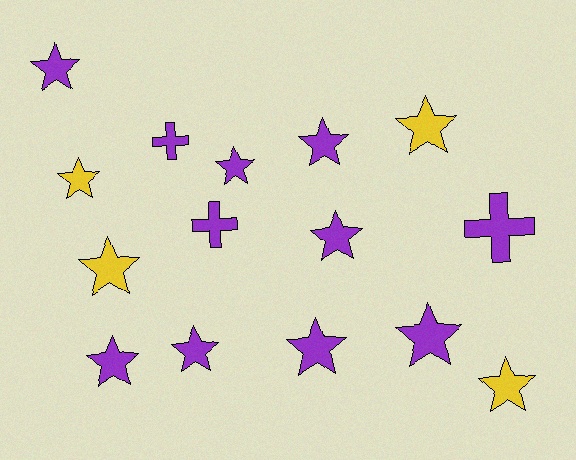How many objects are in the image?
There are 15 objects.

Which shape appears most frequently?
Star, with 12 objects.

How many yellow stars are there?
There are 4 yellow stars.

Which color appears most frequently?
Purple, with 11 objects.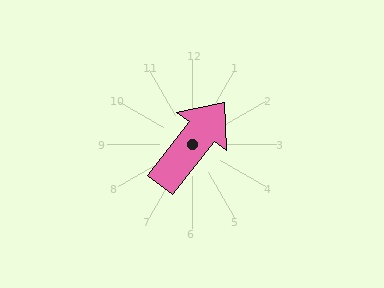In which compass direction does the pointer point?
Northeast.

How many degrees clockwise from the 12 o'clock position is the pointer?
Approximately 38 degrees.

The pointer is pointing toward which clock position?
Roughly 1 o'clock.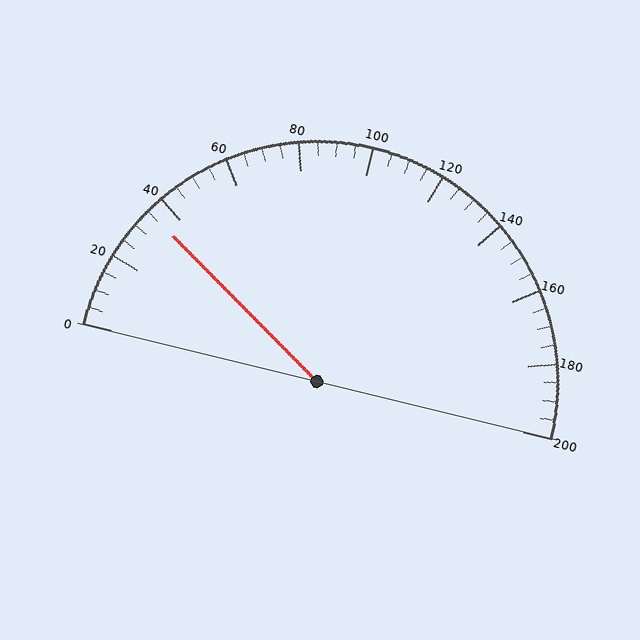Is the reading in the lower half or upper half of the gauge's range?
The reading is in the lower half of the range (0 to 200).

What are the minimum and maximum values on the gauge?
The gauge ranges from 0 to 200.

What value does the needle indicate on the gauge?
The needle indicates approximately 35.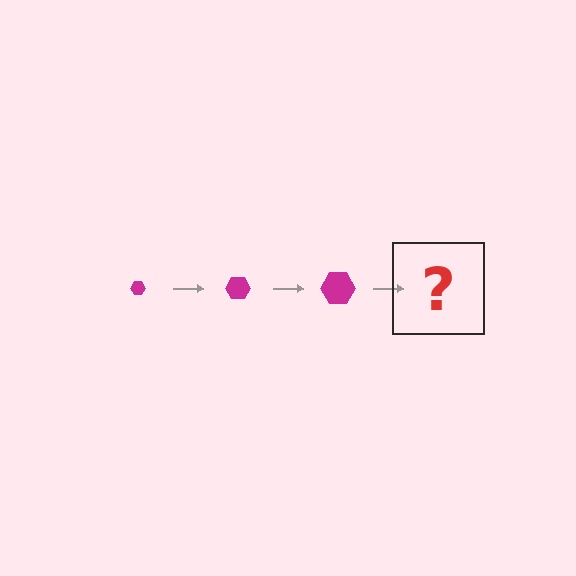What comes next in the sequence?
The next element should be a magenta hexagon, larger than the previous one.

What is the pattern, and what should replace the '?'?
The pattern is that the hexagon gets progressively larger each step. The '?' should be a magenta hexagon, larger than the previous one.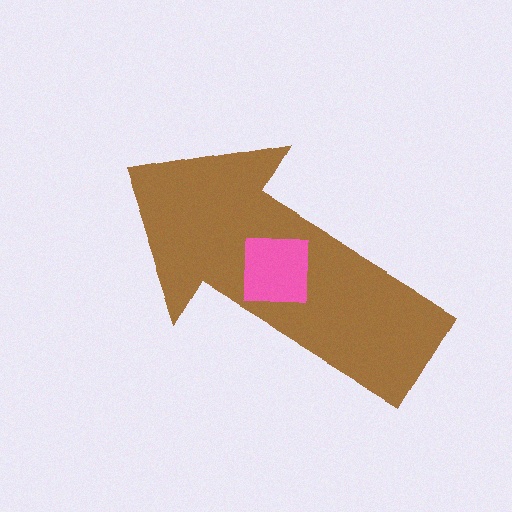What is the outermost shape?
The brown arrow.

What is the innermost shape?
The pink square.